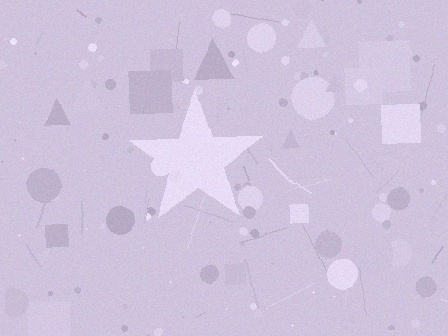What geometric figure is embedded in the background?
A star is embedded in the background.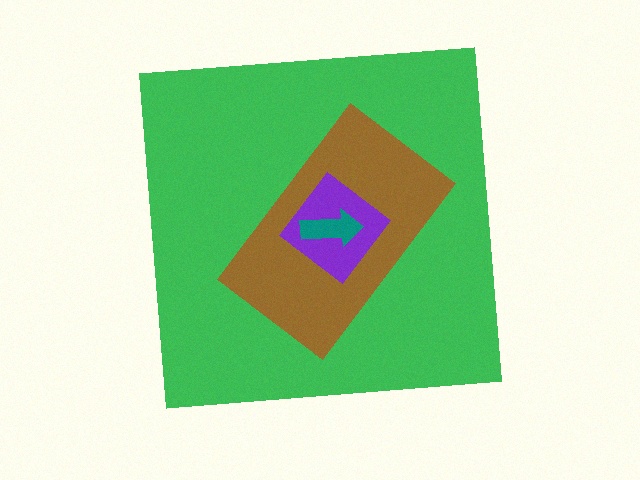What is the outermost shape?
The green square.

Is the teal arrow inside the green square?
Yes.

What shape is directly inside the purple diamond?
The teal arrow.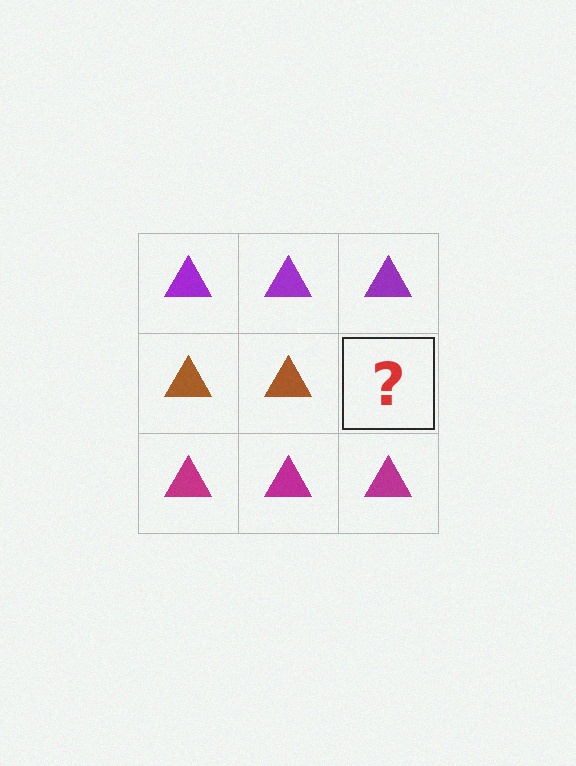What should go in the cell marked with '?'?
The missing cell should contain a brown triangle.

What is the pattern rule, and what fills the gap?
The rule is that each row has a consistent color. The gap should be filled with a brown triangle.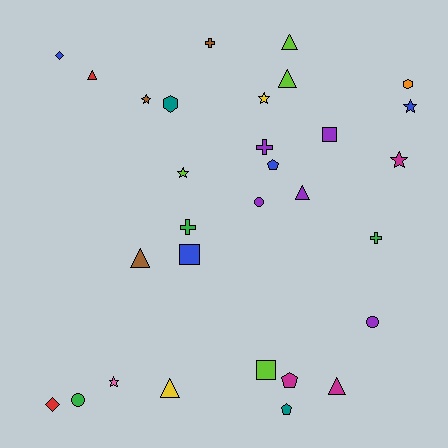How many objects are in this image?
There are 30 objects.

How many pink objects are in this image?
There is 1 pink object.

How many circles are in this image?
There are 3 circles.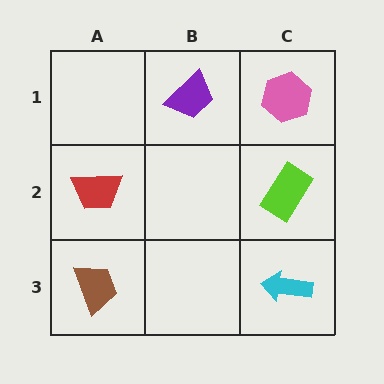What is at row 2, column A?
A red trapezoid.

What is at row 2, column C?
A lime rectangle.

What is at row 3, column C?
A cyan arrow.